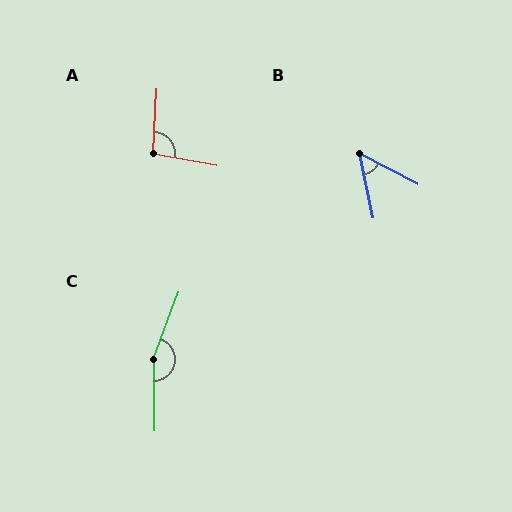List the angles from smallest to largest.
B (51°), A (97°), C (160°).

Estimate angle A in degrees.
Approximately 97 degrees.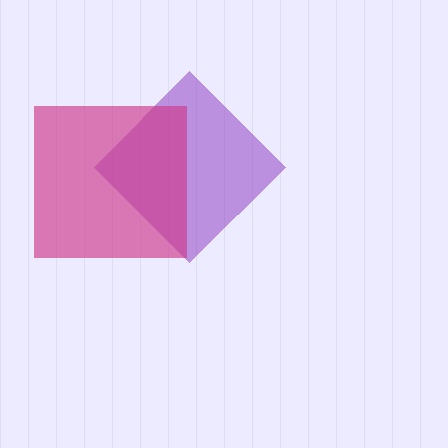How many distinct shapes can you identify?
There are 2 distinct shapes: a purple diamond, a magenta square.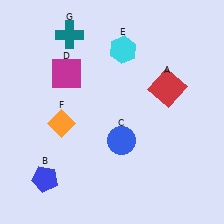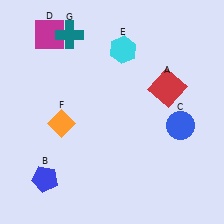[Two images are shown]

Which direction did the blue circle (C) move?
The blue circle (C) moved right.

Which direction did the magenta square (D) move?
The magenta square (D) moved up.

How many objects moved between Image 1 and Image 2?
2 objects moved between the two images.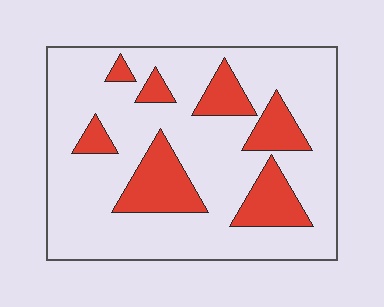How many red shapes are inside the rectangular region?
7.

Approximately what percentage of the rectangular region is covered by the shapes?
Approximately 20%.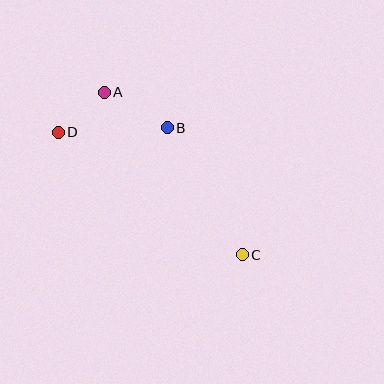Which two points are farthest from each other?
Points C and D are farthest from each other.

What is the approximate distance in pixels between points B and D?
The distance between B and D is approximately 109 pixels.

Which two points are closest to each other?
Points A and D are closest to each other.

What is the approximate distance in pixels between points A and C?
The distance between A and C is approximately 213 pixels.